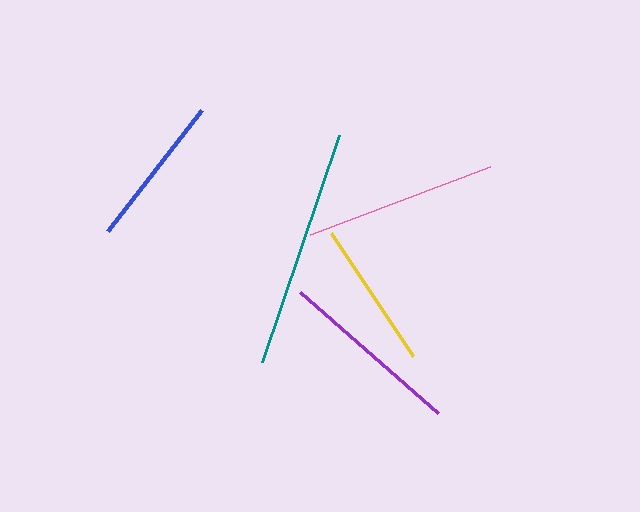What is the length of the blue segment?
The blue segment is approximately 152 pixels long.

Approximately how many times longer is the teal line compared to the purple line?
The teal line is approximately 1.3 times the length of the purple line.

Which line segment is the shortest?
The yellow line is the shortest at approximately 148 pixels.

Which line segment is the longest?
The teal line is the longest at approximately 240 pixels.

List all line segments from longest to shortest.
From longest to shortest: teal, pink, purple, blue, yellow.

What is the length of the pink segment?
The pink segment is approximately 192 pixels long.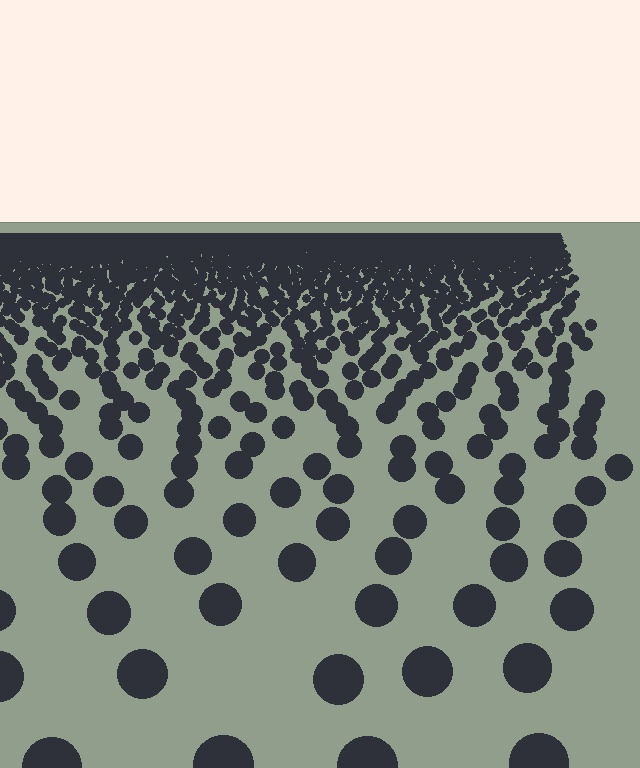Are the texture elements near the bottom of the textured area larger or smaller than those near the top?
Larger. Near the bottom, elements are closer to the viewer and appear at a bigger on-screen size.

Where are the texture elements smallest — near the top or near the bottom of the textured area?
Near the top.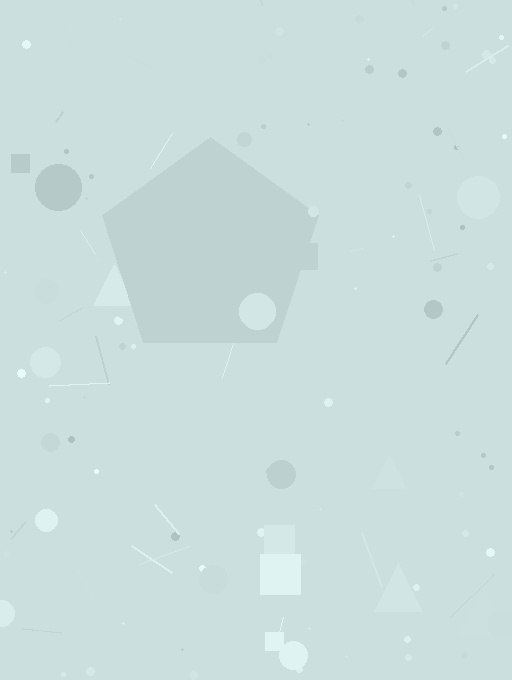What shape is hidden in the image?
A pentagon is hidden in the image.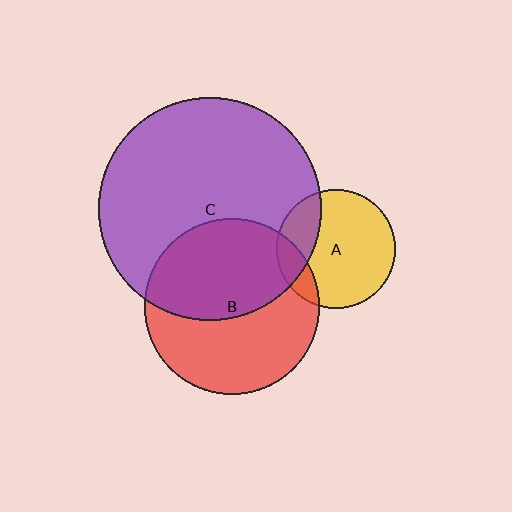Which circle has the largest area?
Circle C (purple).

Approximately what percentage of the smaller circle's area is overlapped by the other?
Approximately 15%.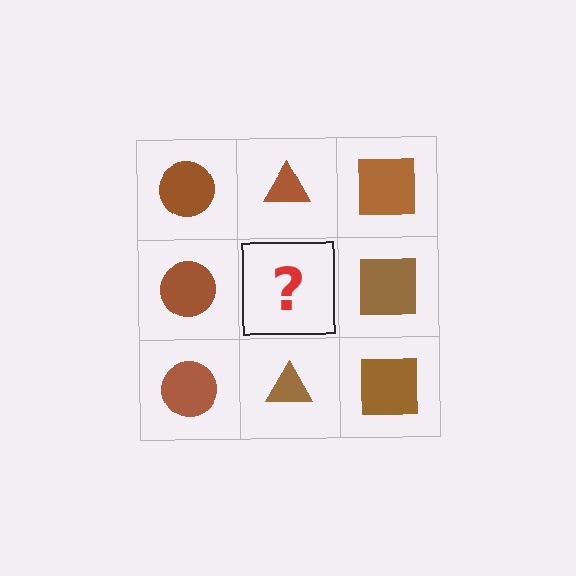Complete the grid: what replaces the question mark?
The question mark should be replaced with a brown triangle.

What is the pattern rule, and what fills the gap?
The rule is that each column has a consistent shape. The gap should be filled with a brown triangle.